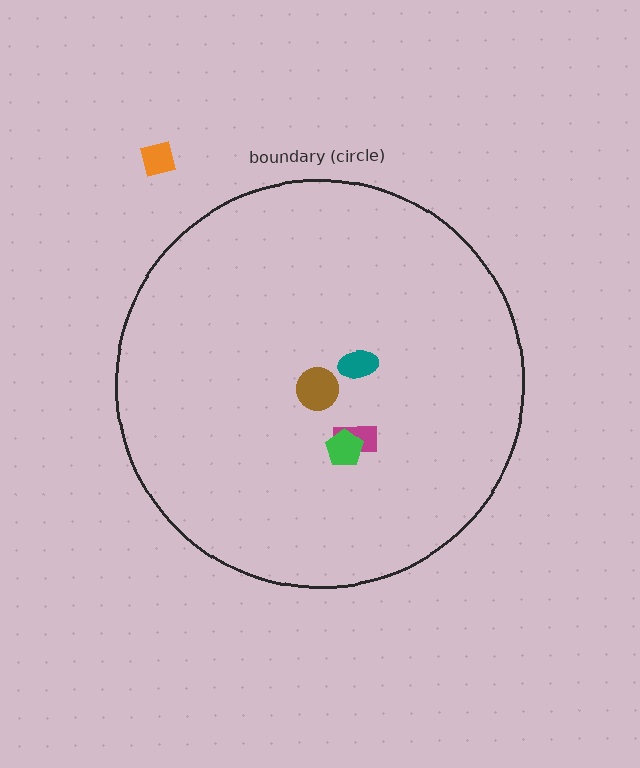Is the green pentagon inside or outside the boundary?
Inside.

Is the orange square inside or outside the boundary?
Outside.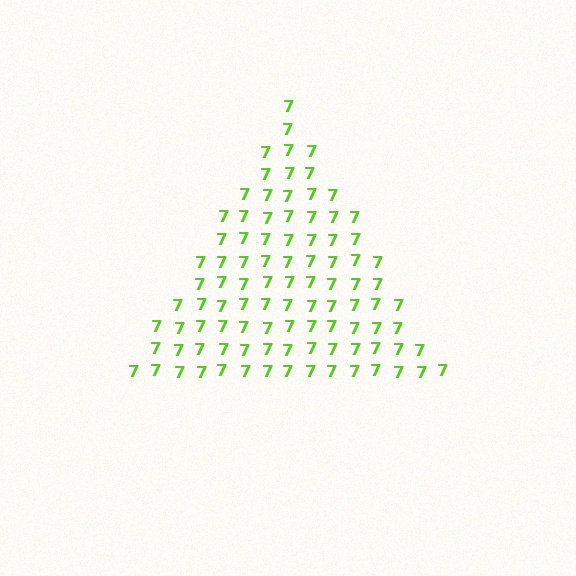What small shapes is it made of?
It is made of small digit 7's.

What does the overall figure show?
The overall figure shows a triangle.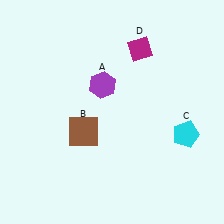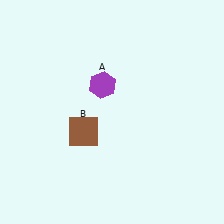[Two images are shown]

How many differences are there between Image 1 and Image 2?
There are 2 differences between the two images.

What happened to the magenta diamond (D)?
The magenta diamond (D) was removed in Image 2. It was in the top-right area of Image 1.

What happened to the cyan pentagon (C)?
The cyan pentagon (C) was removed in Image 2. It was in the bottom-right area of Image 1.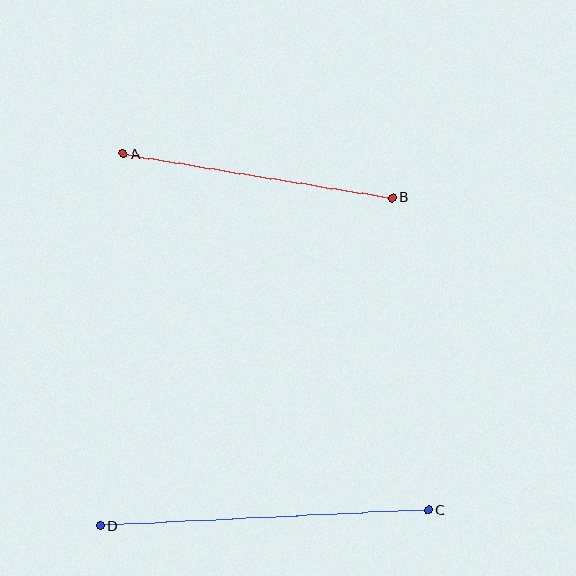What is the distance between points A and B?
The distance is approximately 272 pixels.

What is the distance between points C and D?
The distance is approximately 329 pixels.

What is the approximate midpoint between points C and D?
The midpoint is at approximately (264, 518) pixels.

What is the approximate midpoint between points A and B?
The midpoint is at approximately (258, 176) pixels.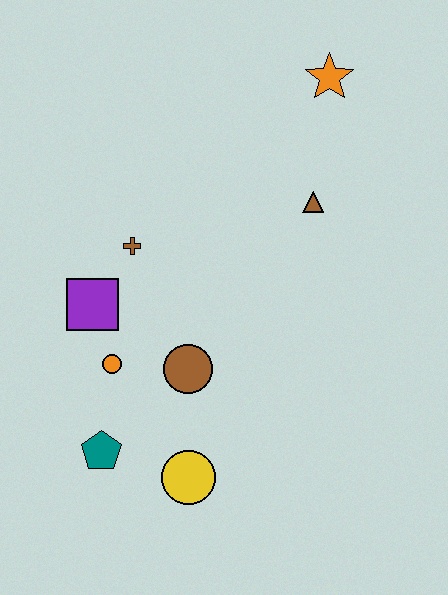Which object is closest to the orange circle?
The purple square is closest to the orange circle.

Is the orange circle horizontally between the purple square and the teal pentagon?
No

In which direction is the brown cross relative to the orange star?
The brown cross is to the left of the orange star.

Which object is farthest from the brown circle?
The orange star is farthest from the brown circle.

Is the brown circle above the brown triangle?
No